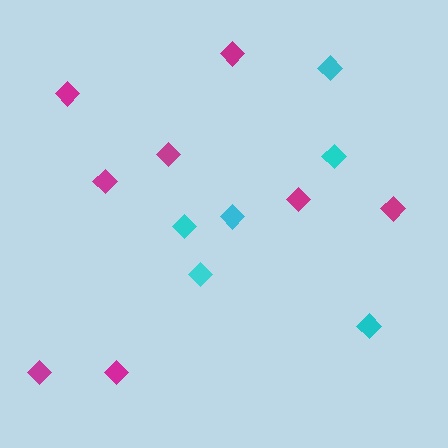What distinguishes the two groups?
There are 2 groups: one group of cyan diamonds (6) and one group of magenta diamonds (8).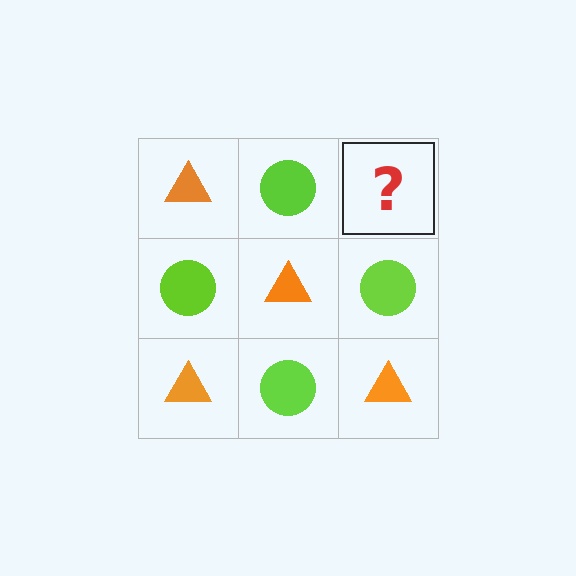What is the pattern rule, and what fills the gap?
The rule is that it alternates orange triangle and lime circle in a checkerboard pattern. The gap should be filled with an orange triangle.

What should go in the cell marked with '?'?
The missing cell should contain an orange triangle.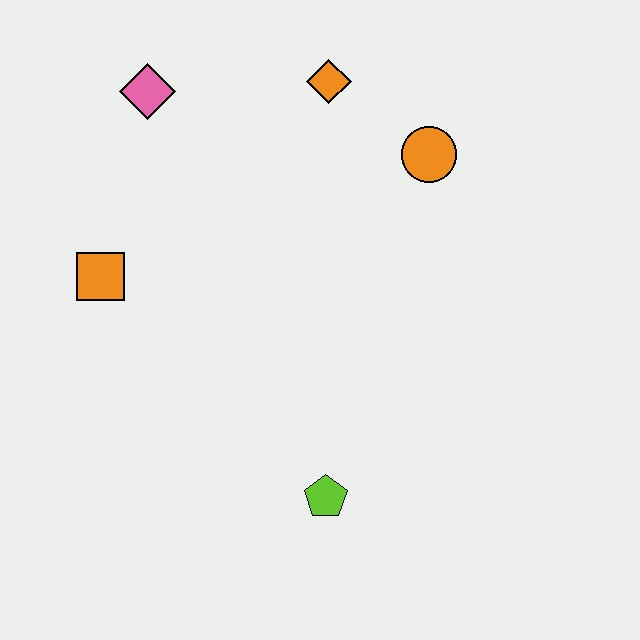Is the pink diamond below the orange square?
No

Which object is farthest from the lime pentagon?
The pink diamond is farthest from the lime pentagon.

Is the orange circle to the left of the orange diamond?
No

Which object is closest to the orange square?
The pink diamond is closest to the orange square.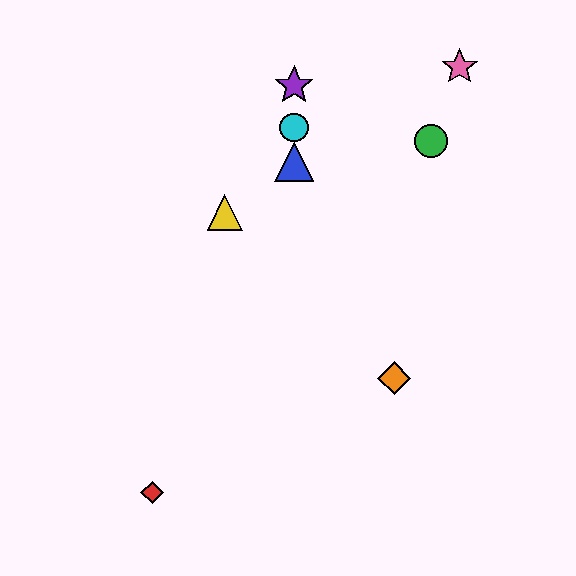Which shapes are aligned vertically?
The blue triangle, the purple star, the cyan circle are aligned vertically.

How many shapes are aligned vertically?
3 shapes (the blue triangle, the purple star, the cyan circle) are aligned vertically.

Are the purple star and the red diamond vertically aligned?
No, the purple star is at x≈294 and the red diamond is at x≈152.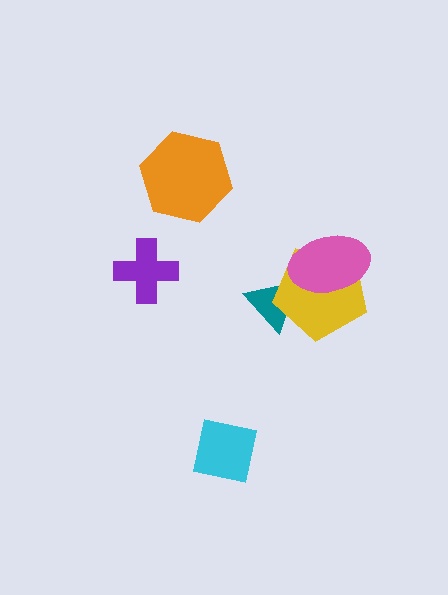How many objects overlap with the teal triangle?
1 object overlaps with the teal triangle.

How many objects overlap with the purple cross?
0 objects overlap with the purple cross.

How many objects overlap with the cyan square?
0 objects overlap with the cyan square.